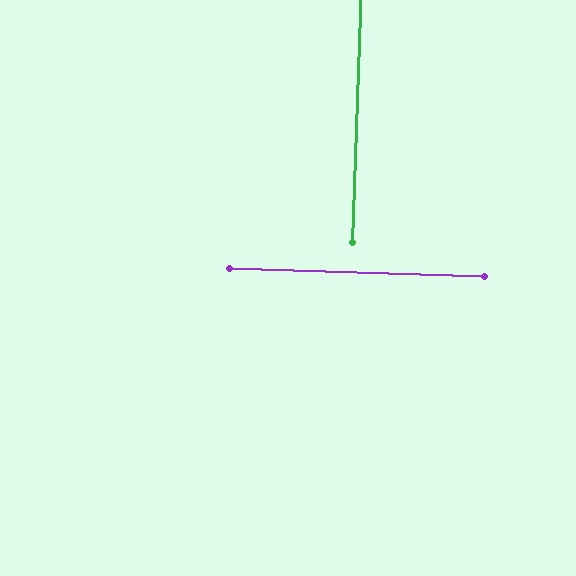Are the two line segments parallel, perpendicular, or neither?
Perpendicular — they meet at approximately 90°.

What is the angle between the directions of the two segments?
Approximately 90 degrees.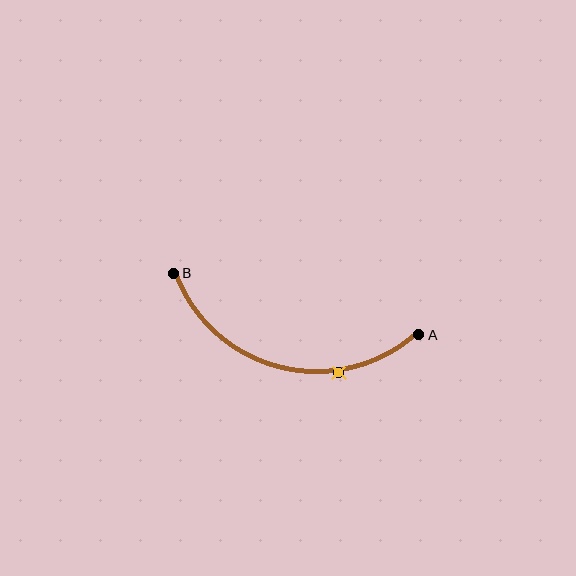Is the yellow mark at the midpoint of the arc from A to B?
No. The yellow mark lies on the arc but is closer to endpoint A. The arc midpoint would be at the point on the curve equidistant along the arc from both A and B.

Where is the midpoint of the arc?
The arc midpoint is the point on the curve farthest from the straight line joining A and B. It sits below that line.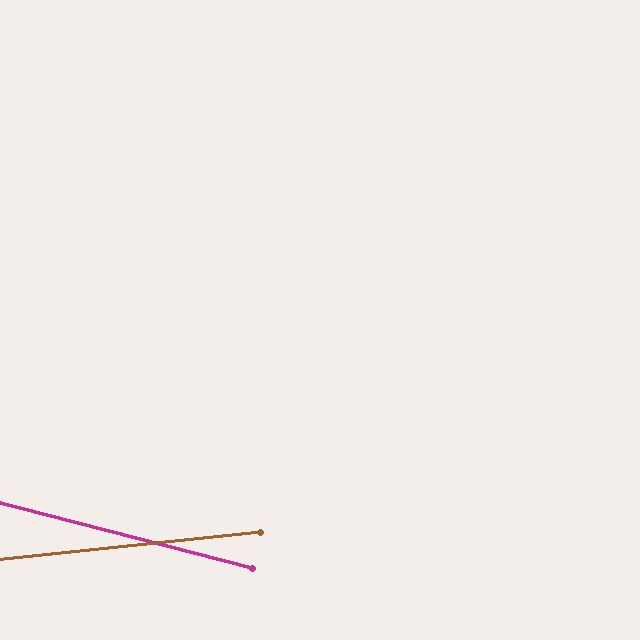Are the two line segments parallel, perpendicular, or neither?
Neither parallel nor perpendicular — they differ by about 21°.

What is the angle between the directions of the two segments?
Approximately 21 degrees.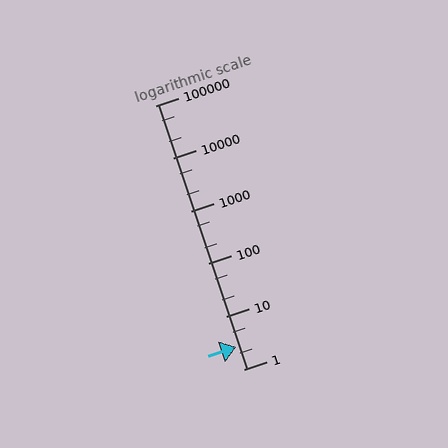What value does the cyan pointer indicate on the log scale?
The pointer indicates approximately 2.7.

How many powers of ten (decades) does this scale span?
The scale spans 5 decades, from 1 to 100000.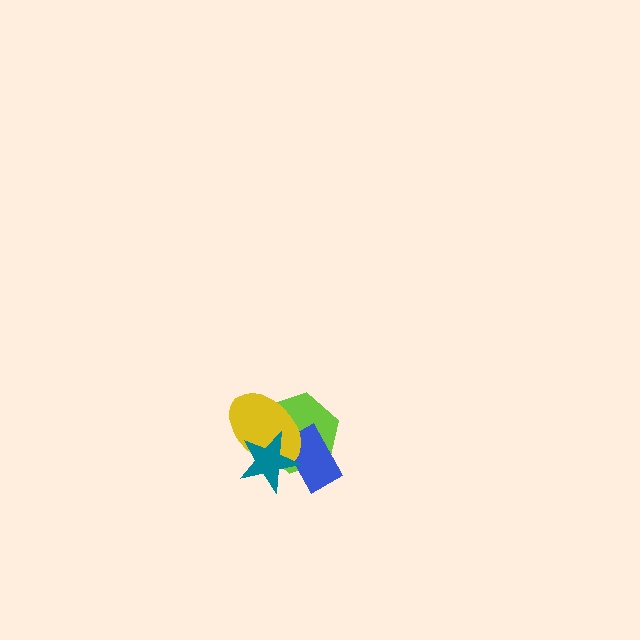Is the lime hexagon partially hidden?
Yes, it is partially covered by another shape.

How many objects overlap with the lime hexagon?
3 objects overlap with the lime hexagon.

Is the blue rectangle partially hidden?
Yes, it is partially covered by another shape.